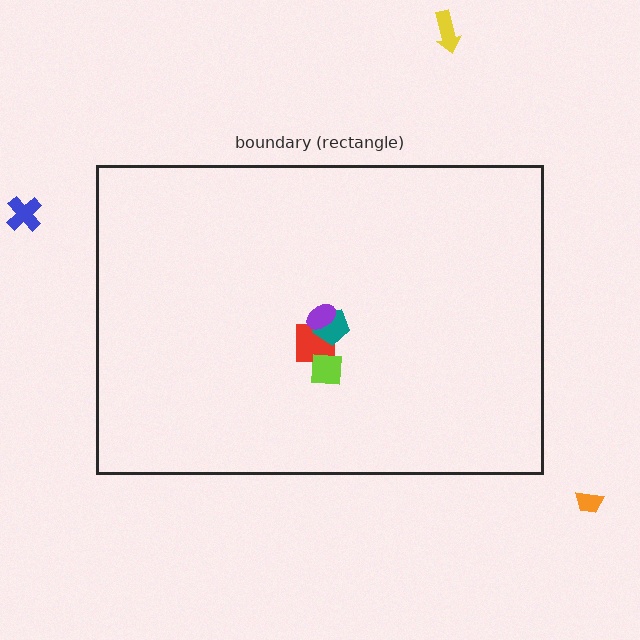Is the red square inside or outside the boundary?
Inside.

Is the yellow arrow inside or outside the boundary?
Outside.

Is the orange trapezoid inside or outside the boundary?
Outside.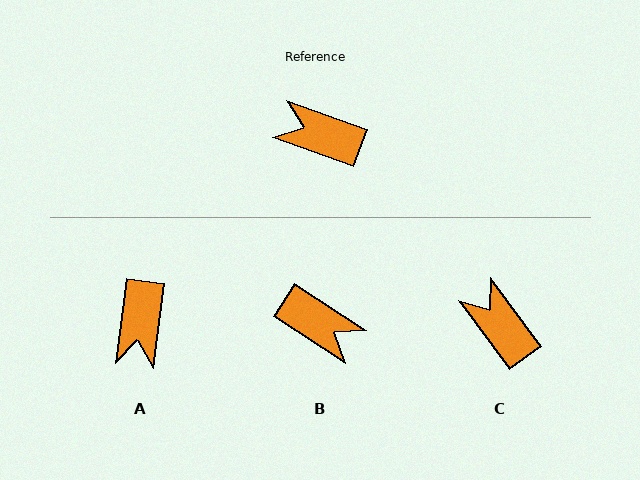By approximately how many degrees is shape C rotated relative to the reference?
Approximately 34 degrees clockwise.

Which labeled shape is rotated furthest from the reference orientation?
B, about 167 degrees away.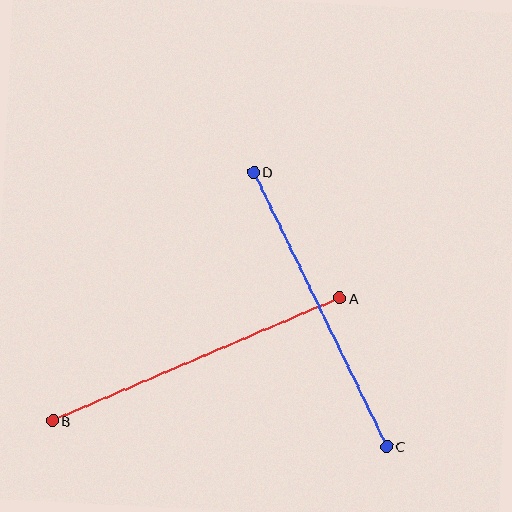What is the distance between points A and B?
The distance is approximately 312 pixels.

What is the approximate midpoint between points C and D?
The midpoint is at approximately (320, 309) pixels.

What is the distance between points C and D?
The distance is approximately 305 pixels.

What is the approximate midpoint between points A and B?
The midpoint is at approximately (196, 359) pixels.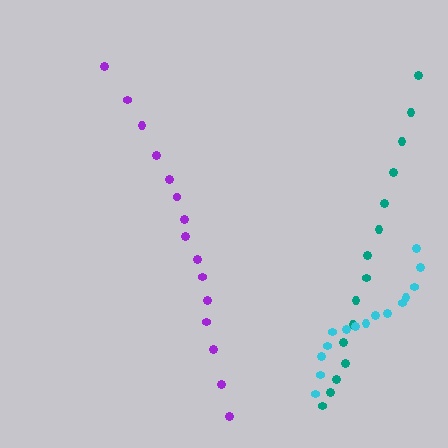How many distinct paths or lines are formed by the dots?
There are 3 distinct paths.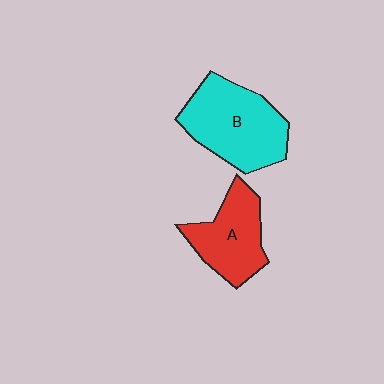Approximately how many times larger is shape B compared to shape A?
Approximately 1.4 times.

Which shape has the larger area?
Shape B (cyan).